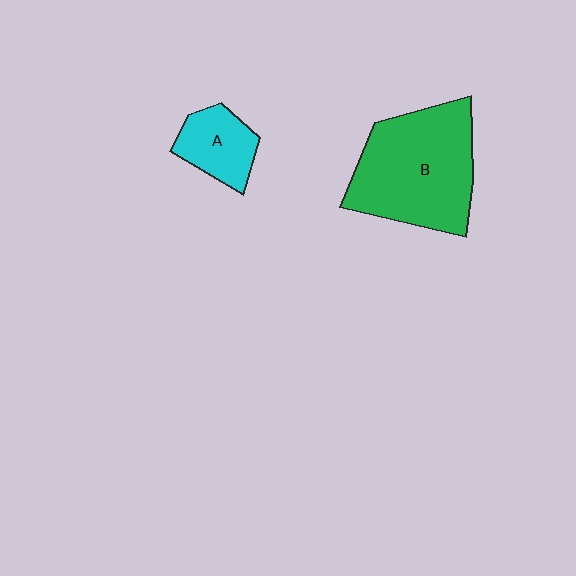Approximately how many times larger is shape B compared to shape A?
Approximately 2.7 times.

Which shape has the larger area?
Shape B (green).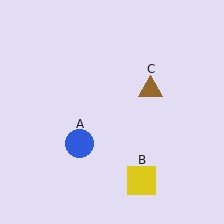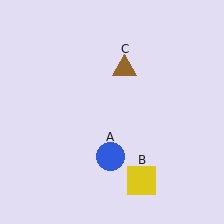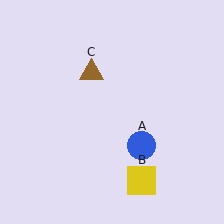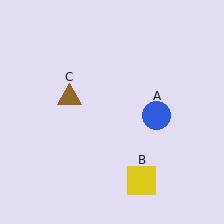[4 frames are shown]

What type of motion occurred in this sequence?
The blue circle (object A), brown triangle (object C) rotated counterclockwise around the center of the scene.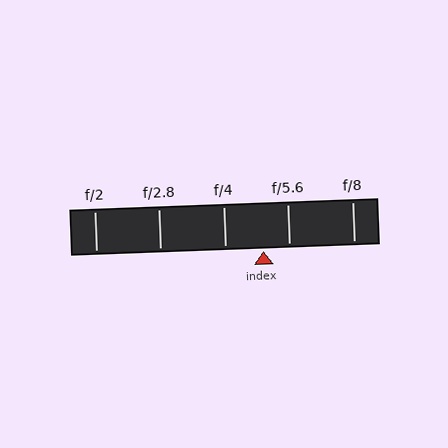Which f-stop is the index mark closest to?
The index mark is closest to f/5.6.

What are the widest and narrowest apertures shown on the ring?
The widest aperture shown is f/2 and the narrowest is f/8.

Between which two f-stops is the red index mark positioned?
The index mark is between f/4 and f/5.6.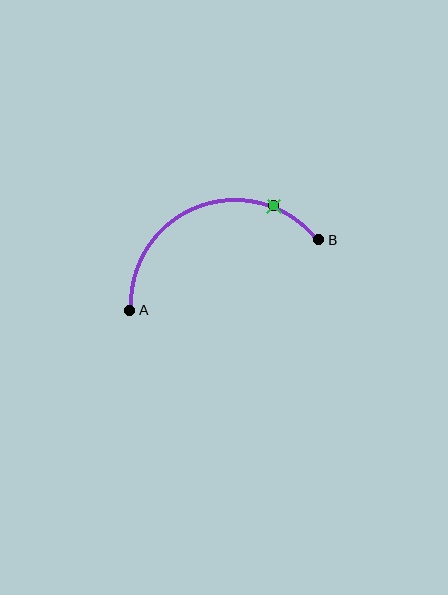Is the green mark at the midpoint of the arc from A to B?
No. The green mark lies on the arc but is closer to endpoint B. The arc midpoint would be at the point on the curve equidistant along the arc from both A and B.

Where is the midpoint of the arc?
The arc midpoint is the point on the curve farthest from the straight line joining A and B. It sits above that line.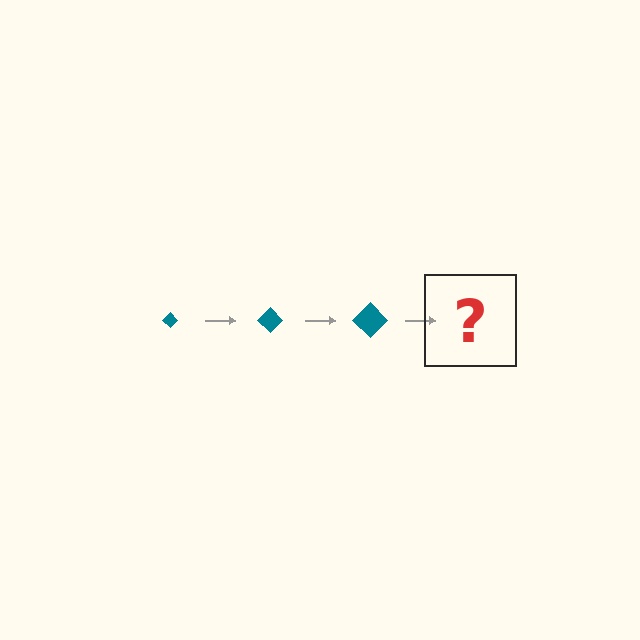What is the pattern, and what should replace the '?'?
The pattern is that the diamond gets progressively larger each step. The '?' should be a teal diamond, larger than the previous one.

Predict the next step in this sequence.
The next step is a teal diamond, larger than the previous one.